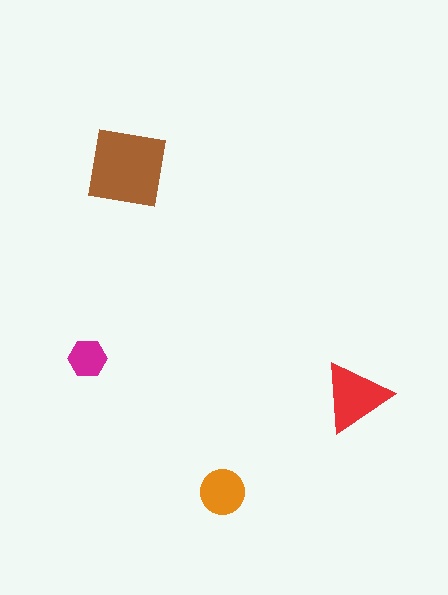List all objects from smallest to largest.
The magenta hexagon, the orange circle, the red triangle, the brown square.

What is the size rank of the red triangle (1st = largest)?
2nd.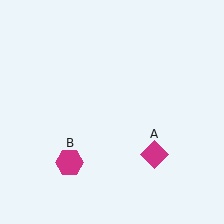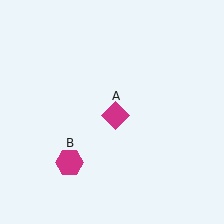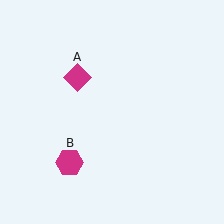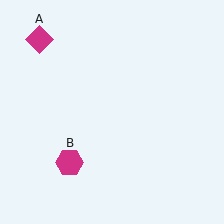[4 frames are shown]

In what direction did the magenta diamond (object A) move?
The magenta diamond (object A) moved up and to the left.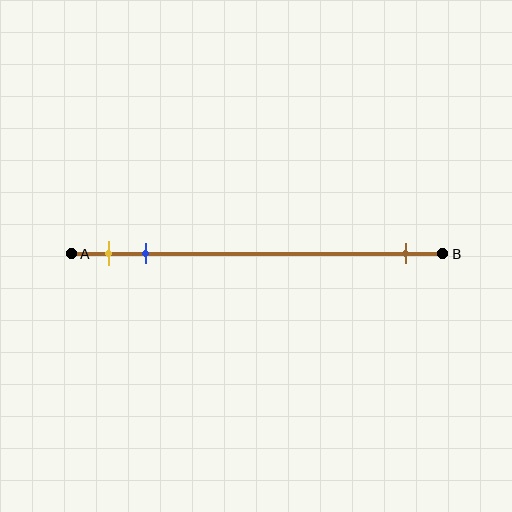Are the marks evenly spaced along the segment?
No, the marks are not evenly spaced.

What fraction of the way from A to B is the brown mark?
The brown mark is approximately 90% (0.9) of the way from A to B.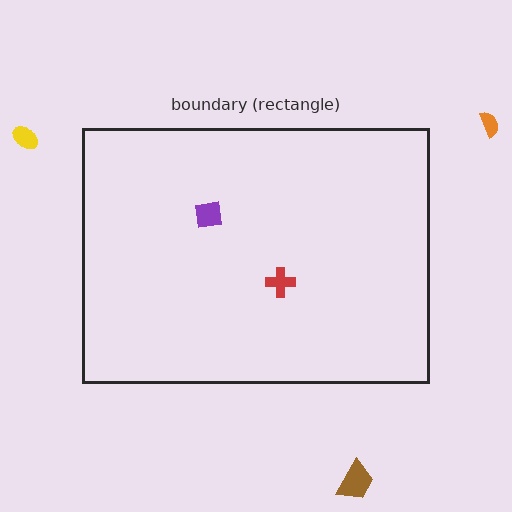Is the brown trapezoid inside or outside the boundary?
Outside.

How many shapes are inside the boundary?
2 inside, 3 outside.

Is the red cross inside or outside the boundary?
Inside.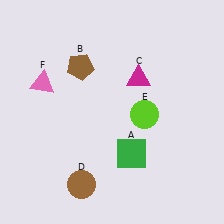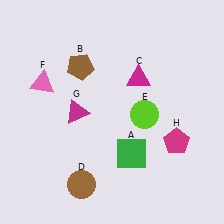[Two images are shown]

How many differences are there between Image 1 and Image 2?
There are 2 differences between the two images.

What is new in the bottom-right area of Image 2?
A magenta pentagon (H) was added in the bottom-right area of Image 2.